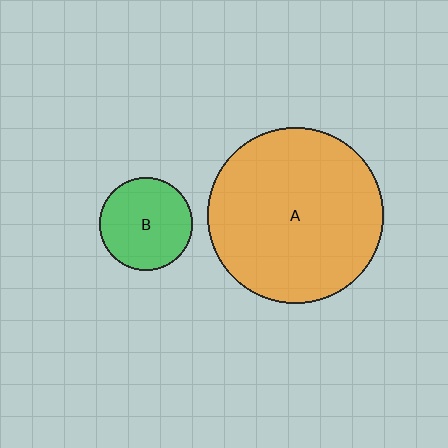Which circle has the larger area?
Circle A (orange).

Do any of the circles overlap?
No, none of the circles overlap.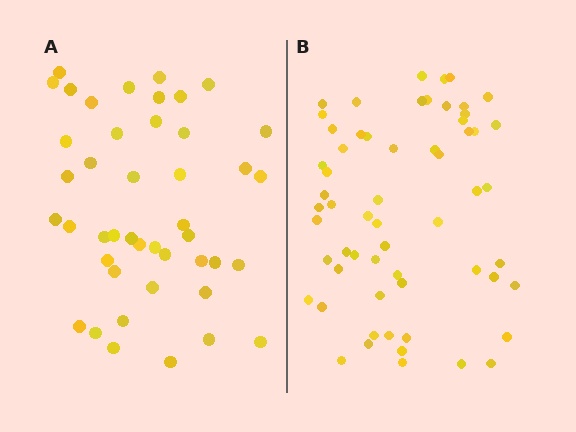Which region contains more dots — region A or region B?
Region B (the right region) has more dots.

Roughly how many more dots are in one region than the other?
Region B has approximately 15 more dots than region A.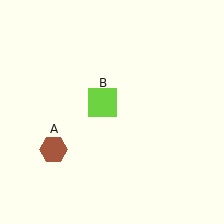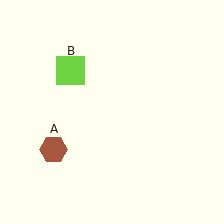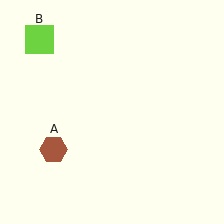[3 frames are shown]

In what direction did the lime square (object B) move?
The lime square (object B) moved up and to the left.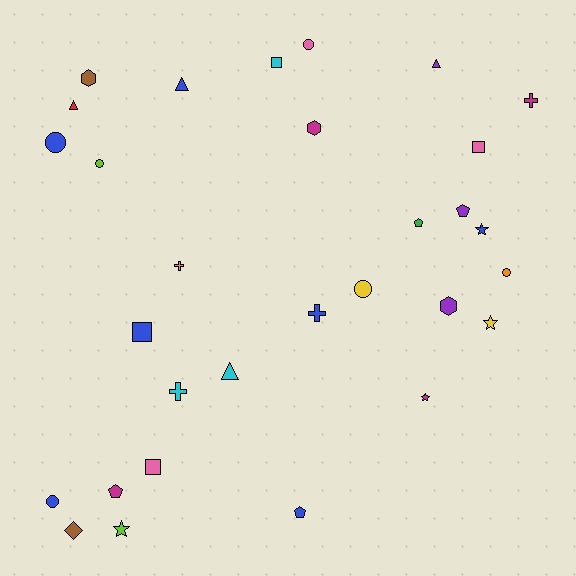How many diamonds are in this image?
There is 1 diamond.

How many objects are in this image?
There are 30 objects.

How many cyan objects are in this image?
There are 3 cyan objects.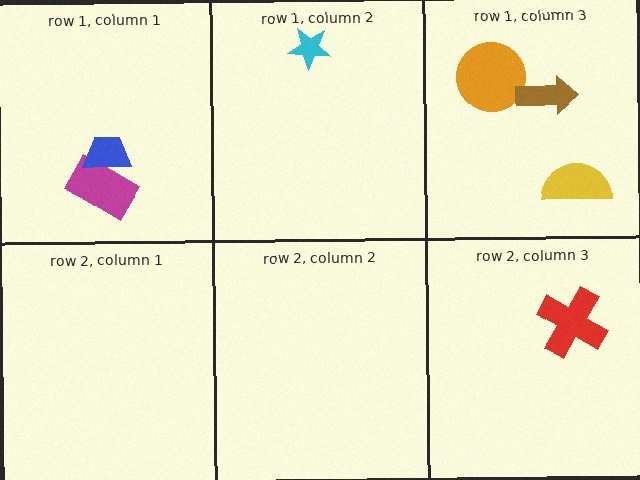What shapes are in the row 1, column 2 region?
The cyan star.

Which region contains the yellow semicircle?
The row 1, column 3 region.